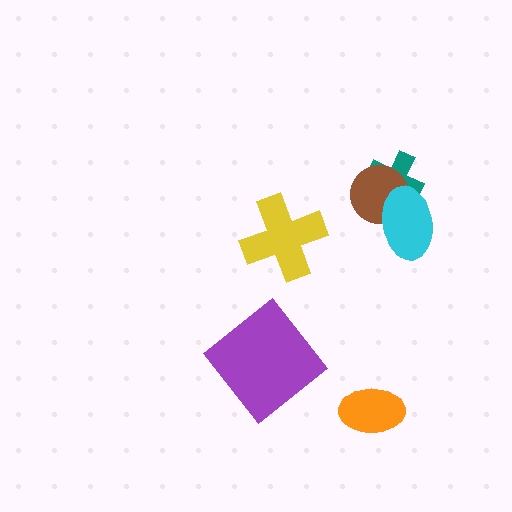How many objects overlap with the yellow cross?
0 objects overlap with the yellow cross.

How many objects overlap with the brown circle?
2 objects overlap with the brown circle.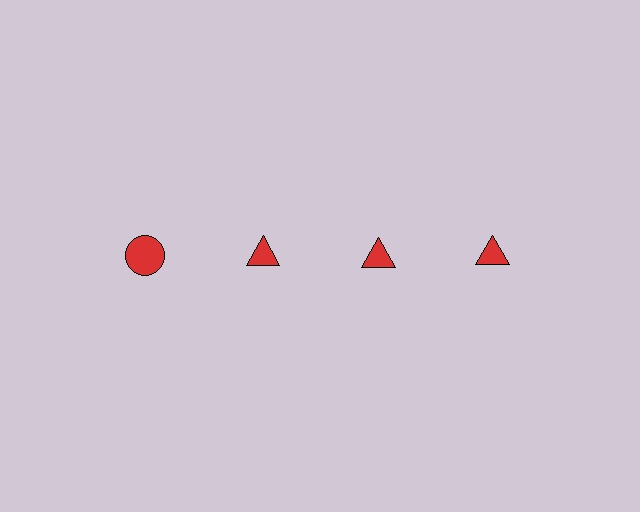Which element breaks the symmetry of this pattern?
The red circle in the top row, leftmost column breaks the symmetry. All other shapes are red triangles.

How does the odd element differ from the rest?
It has a different shape: circle instead of triangle.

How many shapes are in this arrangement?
There are 4 shapes arranged in a grid pattern.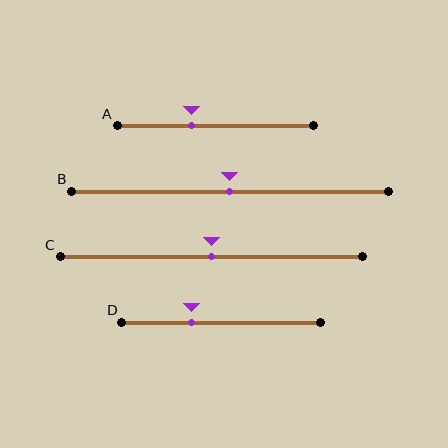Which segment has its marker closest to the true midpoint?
Segment B has its marker closest to the true midpoint.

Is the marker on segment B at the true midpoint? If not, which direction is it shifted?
Yes, the marker on segment B is at the true midpoint.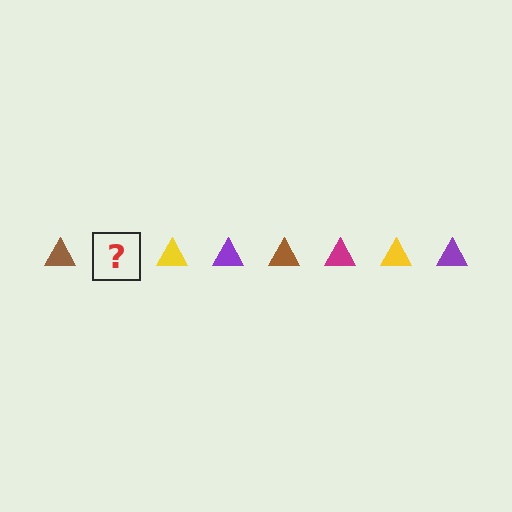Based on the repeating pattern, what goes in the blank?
The blank should be a magenta triangle.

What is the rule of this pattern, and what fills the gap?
The rule is that the pattern cycles through brown, magenta, yellow, purple triangles. The gap should be filled with a magenta triangle.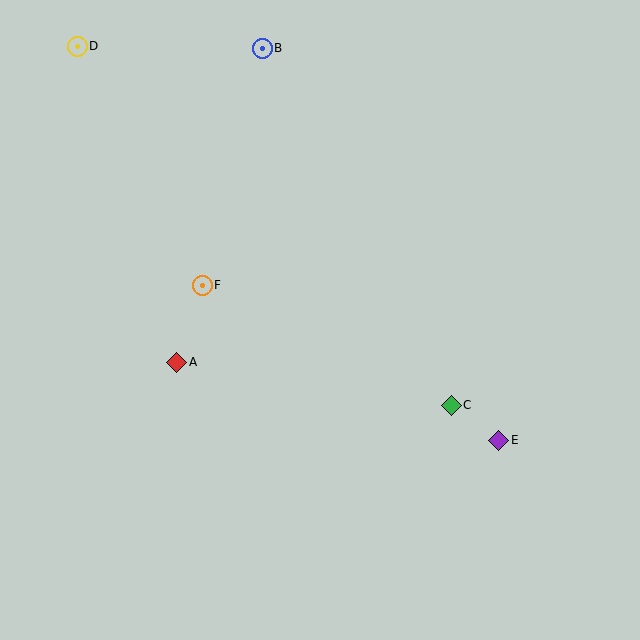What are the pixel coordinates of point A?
Point A is at (177, 362).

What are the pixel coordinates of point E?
Point E is at (499, 440).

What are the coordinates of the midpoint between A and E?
The midpoint between A and E is at (338, 401).